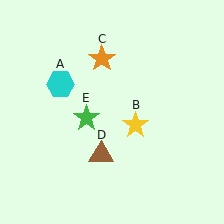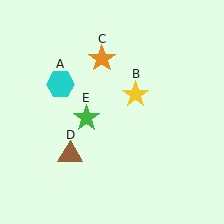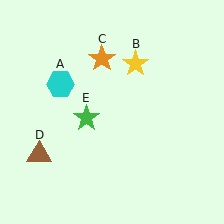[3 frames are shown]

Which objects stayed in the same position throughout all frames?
Cyan hexagon (object A) and orange star (object C) and green star (object E) remained stationary.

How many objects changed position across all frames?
2 objects changed position: yellow star (object B), brown triangle (object D).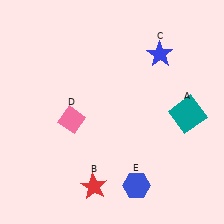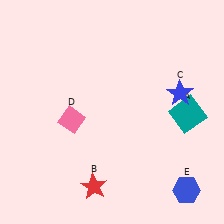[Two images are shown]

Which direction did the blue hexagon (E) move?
The blue hexagon (E) moved right.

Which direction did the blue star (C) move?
The blue star (C) moved down.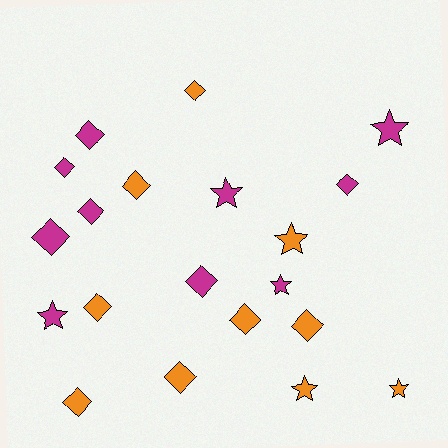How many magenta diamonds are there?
There are 6 magenta diamonds.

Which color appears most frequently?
Magenta, with 10 objects.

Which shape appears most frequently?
Diamond, with 13 objects.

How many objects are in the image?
There are 20 objects.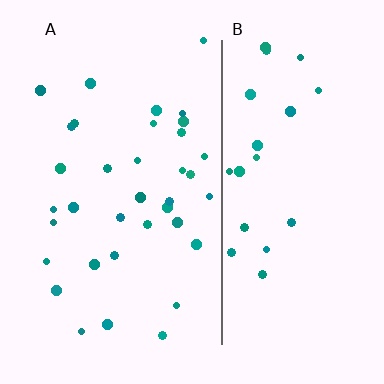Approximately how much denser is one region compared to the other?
Approximately 1.5× — region A over region B.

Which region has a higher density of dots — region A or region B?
A (the left).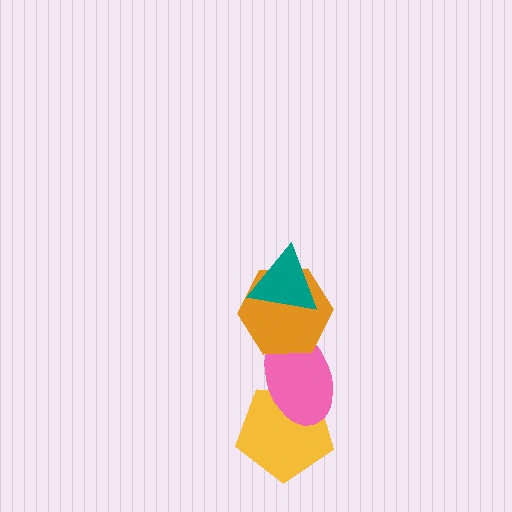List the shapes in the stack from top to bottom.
From top to bottom: the teal triangle, the orange hexagon, the pink ellipse, the yellow pentagon.